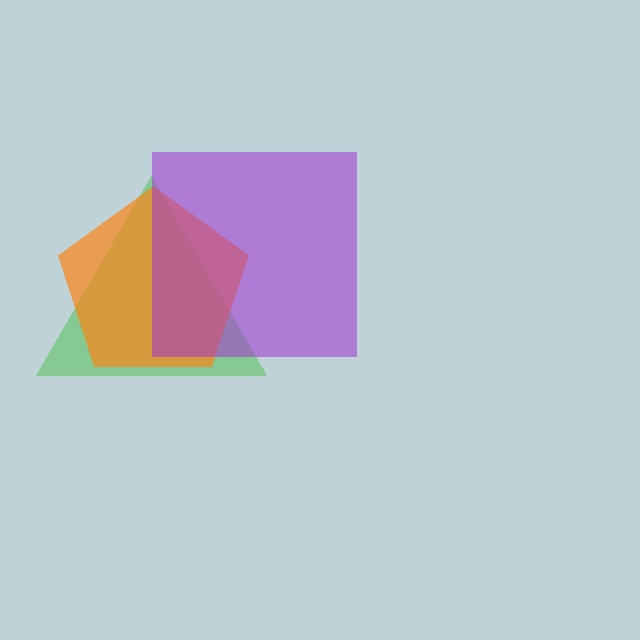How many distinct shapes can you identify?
There are 3 distinct shapes: a green triangle, an orange pentagon, a purple square.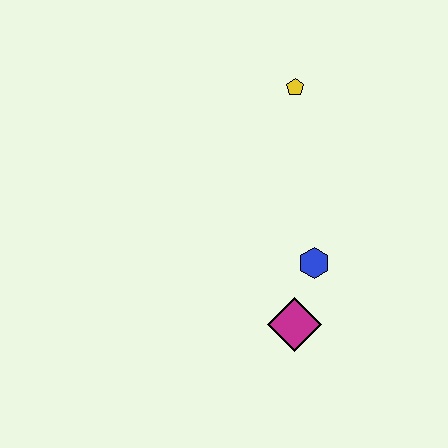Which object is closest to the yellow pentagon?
The blue hexagon is closest to the yellow pentagon.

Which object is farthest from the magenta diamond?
The yellow pentagon is farthest from the magenta diamond.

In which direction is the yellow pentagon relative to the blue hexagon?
The yellow pentagon is above the blue hexagon.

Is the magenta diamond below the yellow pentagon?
Yes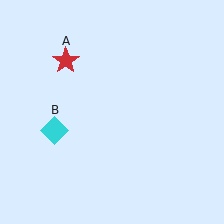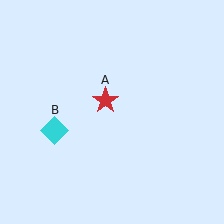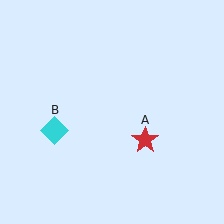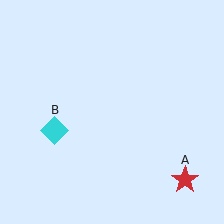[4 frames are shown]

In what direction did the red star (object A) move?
The red star (object A) moved down and to the right.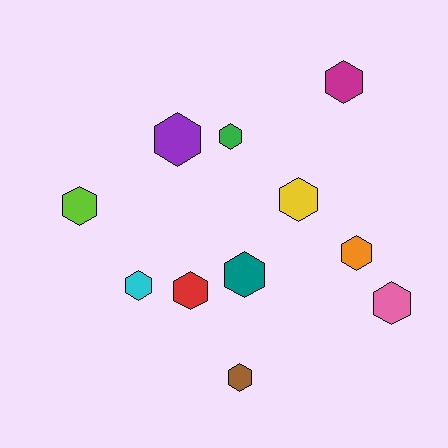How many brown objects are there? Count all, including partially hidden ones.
There is 1 brown object.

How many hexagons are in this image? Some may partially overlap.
There are 11 hexagons.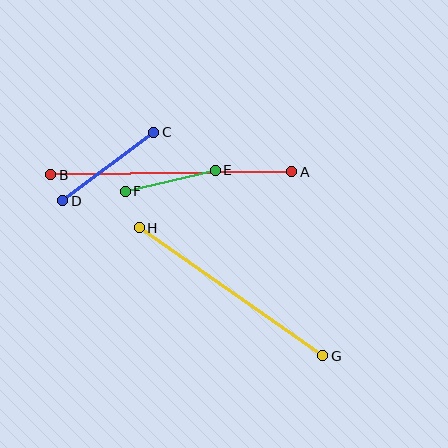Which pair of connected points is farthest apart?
Points A and B are farthest apart.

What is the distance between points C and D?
The distance is approximately 114 pixels.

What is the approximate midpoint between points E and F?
The midpoint is at approximately (170, 181) pixels.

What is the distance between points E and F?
The distance is approximately 92 pixels.